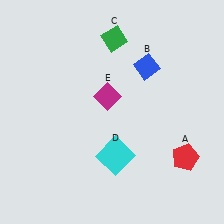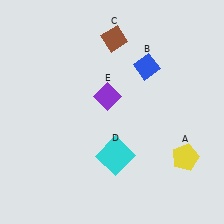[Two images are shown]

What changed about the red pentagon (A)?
In Image 1, A is red. In Image 2, it changed to yellow.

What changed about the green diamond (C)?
In Image 1, C is green. In Image 2, it changed to brown.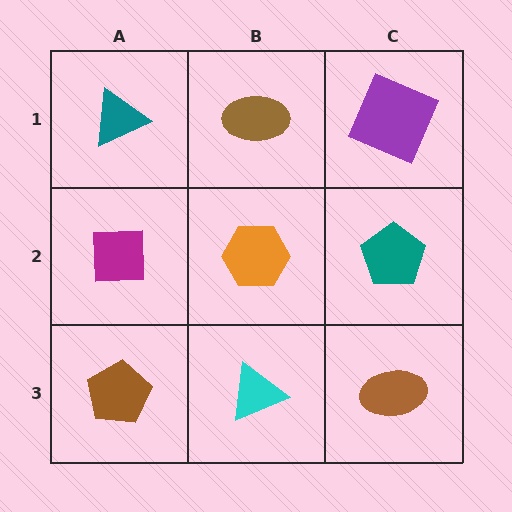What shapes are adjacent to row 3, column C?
A teal pentagon (row 2, column C), a cyan triangle (row 3, column B).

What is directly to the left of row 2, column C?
An orange hexagon.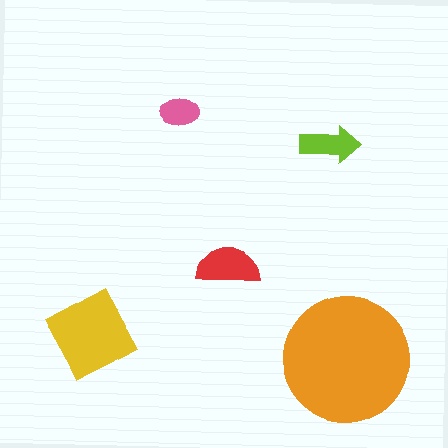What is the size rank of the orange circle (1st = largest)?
1st.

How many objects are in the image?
There are 5 objects in the image.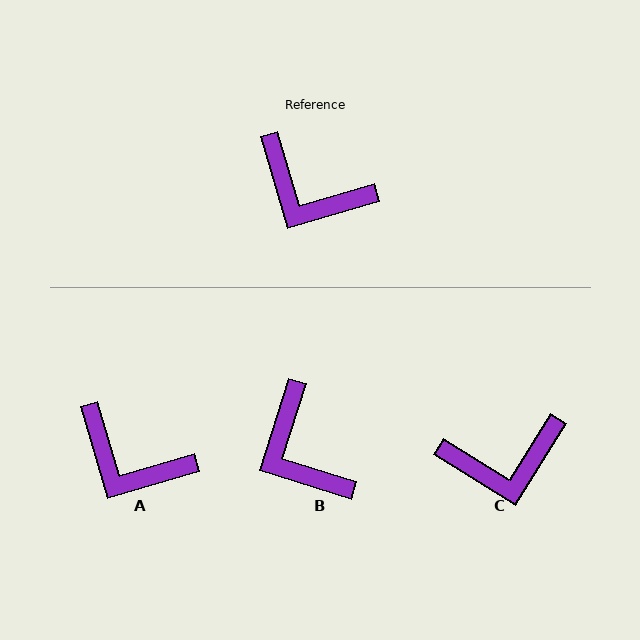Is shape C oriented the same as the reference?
No, it is off by about 42 degrees.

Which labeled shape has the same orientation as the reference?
A.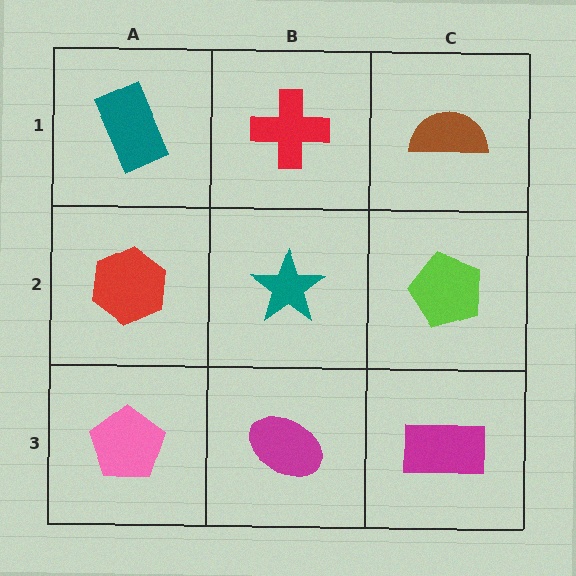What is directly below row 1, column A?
A red hexagon.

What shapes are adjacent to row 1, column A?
A red hexagon (row 2, column A), a red cross (row 1, column B).